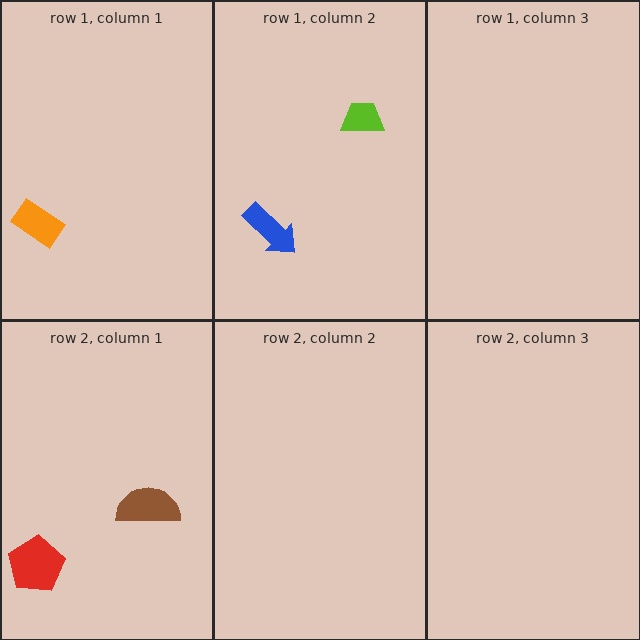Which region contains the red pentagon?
The row 2, column 1 region.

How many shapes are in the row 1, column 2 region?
2.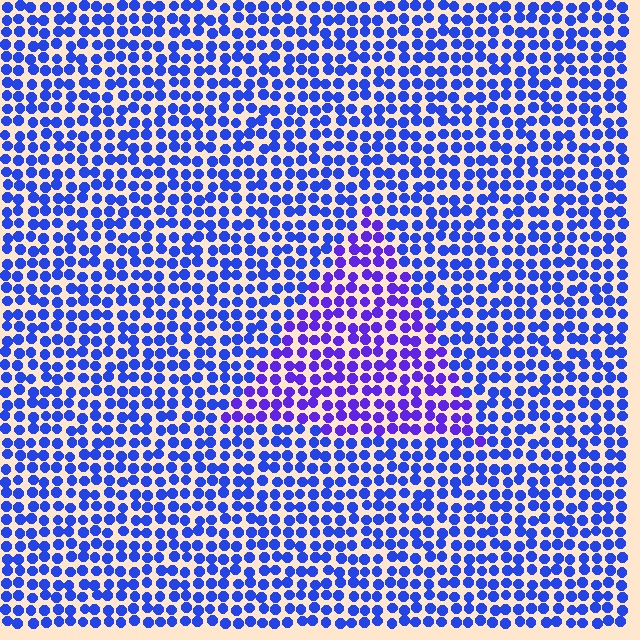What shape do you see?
I see a triangle.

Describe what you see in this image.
The image is filled with small blue elements in a uniform arrangement. A triangle-shaped region is visible where the elements are tinted to a slightly different hue, forming a subtle color boundary.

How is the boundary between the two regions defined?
The boundary is defined purely by a slight shift in hue (about 29 degrees). Spacing, size, and orientation are identical on both sides.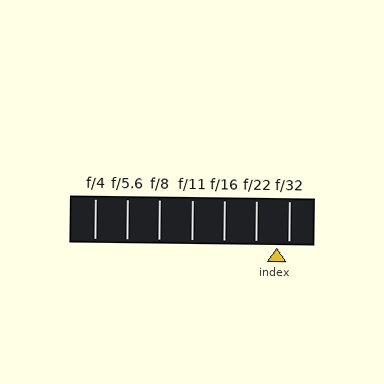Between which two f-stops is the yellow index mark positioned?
The index mark is between f/22 and f/32.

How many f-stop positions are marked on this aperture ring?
There are 7 f-stop positions marked.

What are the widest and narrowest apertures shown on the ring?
The widest aperture shown is f/4 and the narrowest is f/32.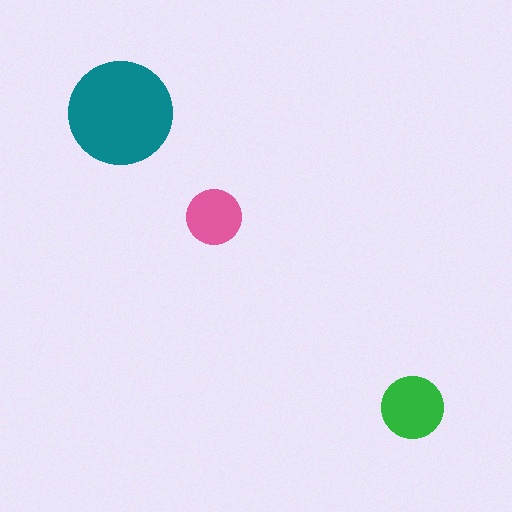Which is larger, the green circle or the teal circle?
The teal one.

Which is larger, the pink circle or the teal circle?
The teal one.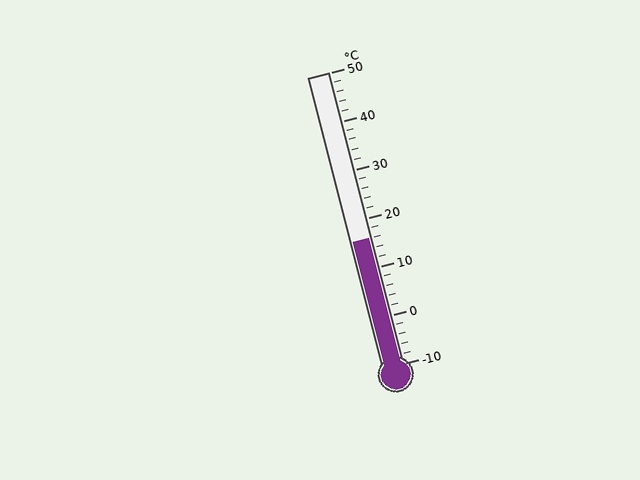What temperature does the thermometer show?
The thermometer shows approximately 16°C.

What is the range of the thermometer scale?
The thermometer scale ranges from -10°C to 50°C.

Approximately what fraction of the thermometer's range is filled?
The thermometer is filled to approximately 45% of its range.